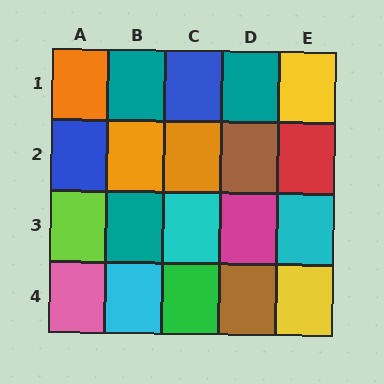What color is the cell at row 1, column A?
Orange.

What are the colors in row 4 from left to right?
Pink, cyan, green, brown, yellow.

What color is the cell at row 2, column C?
Orange.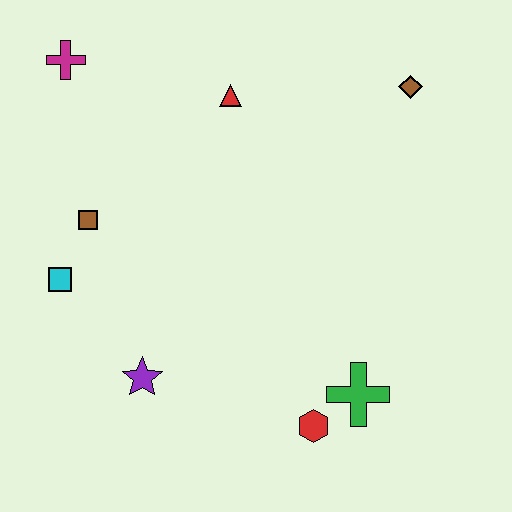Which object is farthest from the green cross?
The magenta cross is farthest from the green cross.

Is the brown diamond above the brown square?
Yes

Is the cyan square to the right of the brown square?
No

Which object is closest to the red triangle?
The magenta cross is closest to the red triangle.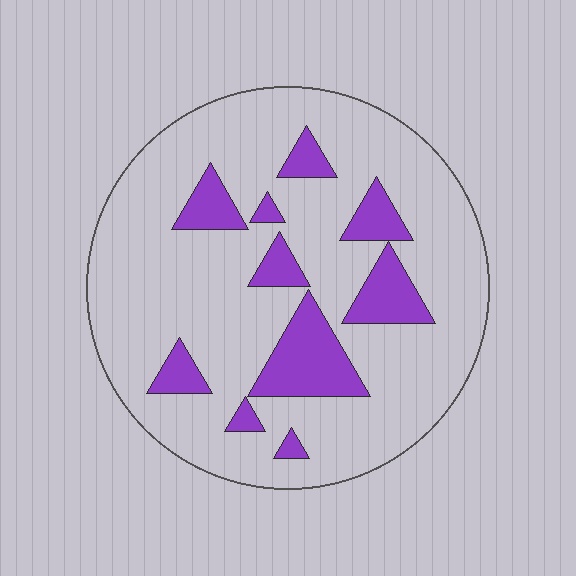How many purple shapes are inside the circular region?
10.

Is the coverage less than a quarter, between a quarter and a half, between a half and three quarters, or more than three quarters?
Less than a quarter.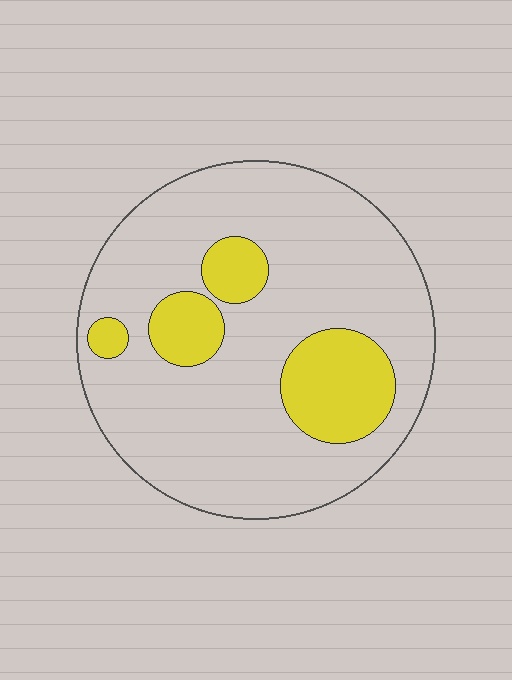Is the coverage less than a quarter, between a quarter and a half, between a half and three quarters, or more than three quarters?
Less than a quarter.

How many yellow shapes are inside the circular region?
4.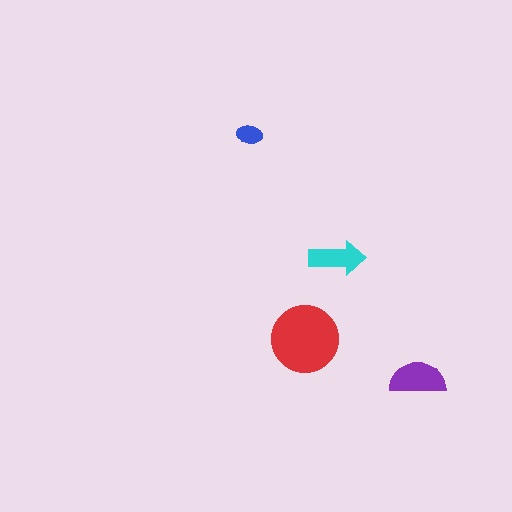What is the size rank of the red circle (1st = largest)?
1st.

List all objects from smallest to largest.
The blue ellipse, the cyan arrow, the purple semicircle, the red circle.